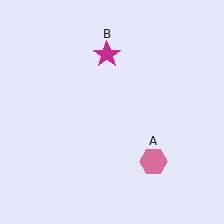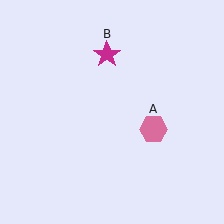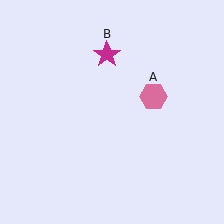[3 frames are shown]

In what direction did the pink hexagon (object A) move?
The pink hexagon (object A) moved up.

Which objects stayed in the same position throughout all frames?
Magenta star (object B) remained stationary.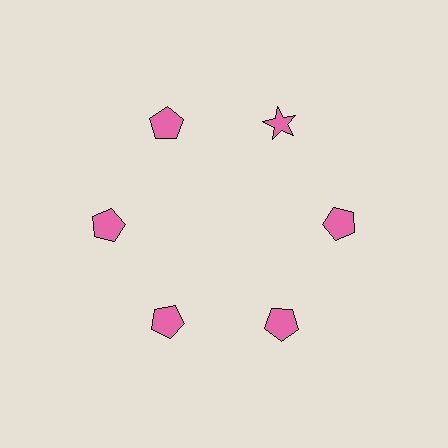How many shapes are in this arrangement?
There are 6 shapes arranged in a ring pattern.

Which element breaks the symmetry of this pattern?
The pink star at roughly the 1 o'clock position breaks the symmetry. All other shapes are pink pentagons.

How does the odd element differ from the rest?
It has a different shape: star instead of pentagon.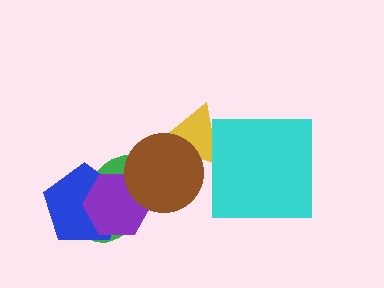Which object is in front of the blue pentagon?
The purple hexagon is in front of the blue pentagon.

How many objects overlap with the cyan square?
1 object overlaps with the cyan square.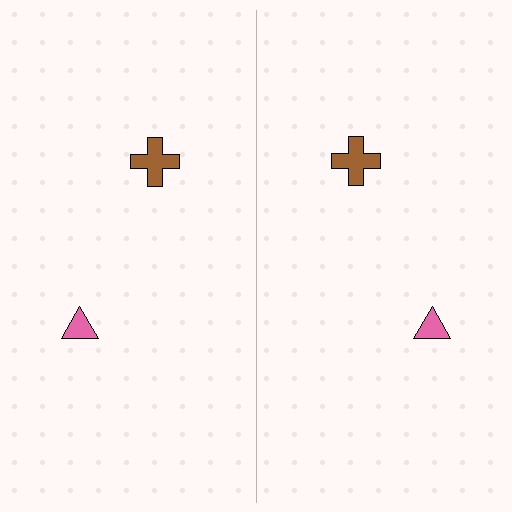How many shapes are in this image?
There are 4 shapes in this image.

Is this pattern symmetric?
Yes, this pattern has bilateral (reflection) symmetry.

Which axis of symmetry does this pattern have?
The pattern has a vertical axis of symmetry running through the center of the image.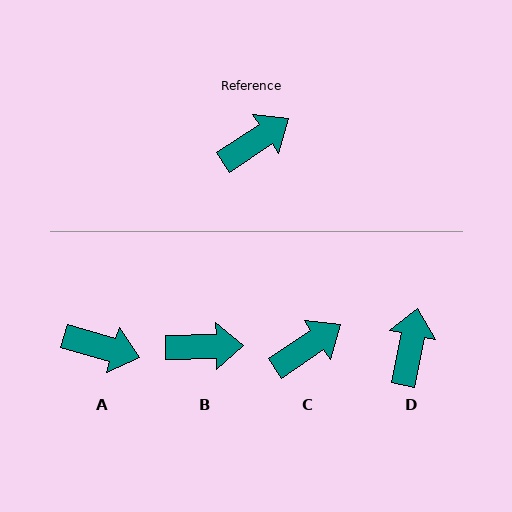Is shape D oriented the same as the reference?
No, it is off by about 45 degrees.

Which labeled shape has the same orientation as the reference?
C.